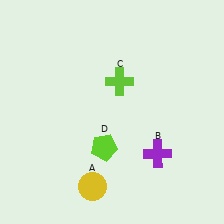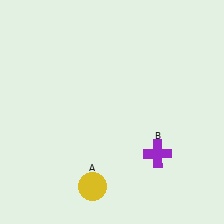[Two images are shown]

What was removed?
The lime pentagon (D), the lime cross (C) were removed in Image 2.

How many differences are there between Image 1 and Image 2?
There are 2 differences between the two images.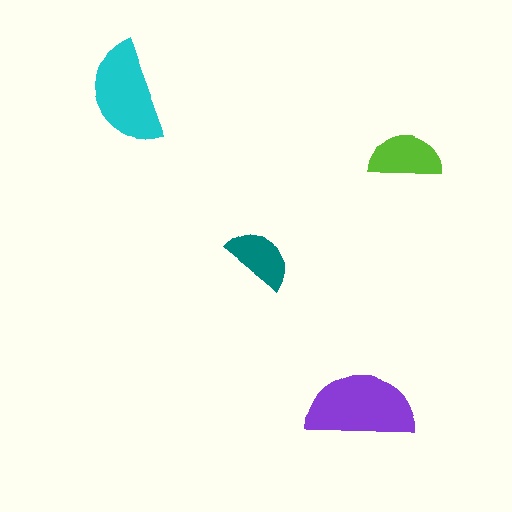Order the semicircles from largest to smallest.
the purple one, the cyan one, the lime one, the teal one.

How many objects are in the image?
There are 4 objects in the image.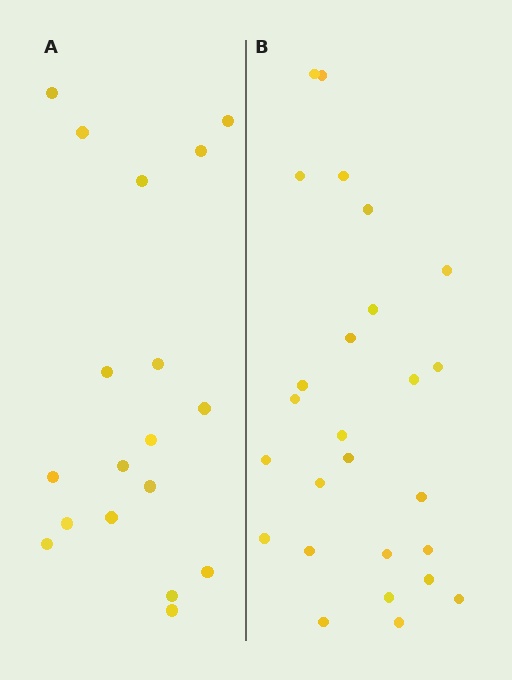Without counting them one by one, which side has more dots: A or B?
Region B (the right region) has more dots.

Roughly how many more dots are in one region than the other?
Region B has roughly 8 or so more dots than region A.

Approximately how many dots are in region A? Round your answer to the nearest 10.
About 20 dots. (The exact count is 18, which rounds to 20.)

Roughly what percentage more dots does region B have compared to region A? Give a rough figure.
About 45% more.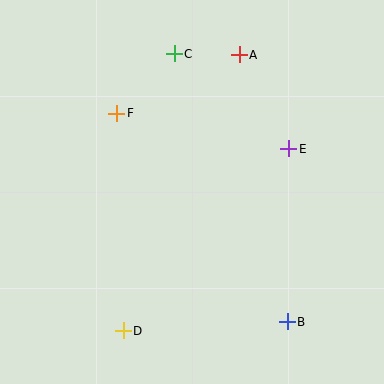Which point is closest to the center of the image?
Point E at (289, 149) is closest to the center.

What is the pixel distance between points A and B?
The distance between A and B is 271 pixels.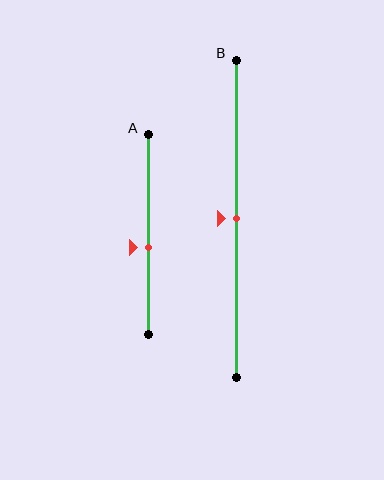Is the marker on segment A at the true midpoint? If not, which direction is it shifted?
No, the marker on segment A is shifted downward by about 7% of the segment length.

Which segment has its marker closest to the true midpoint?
Segment B has its marker closest to the true midpoint.